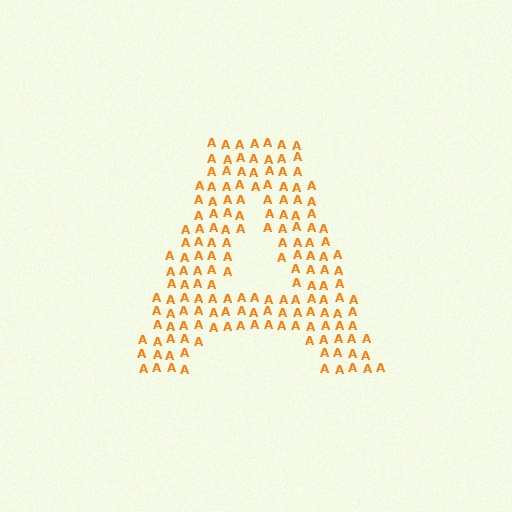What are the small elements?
The small elements are letter A's.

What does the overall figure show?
The overall figure shows the letter A.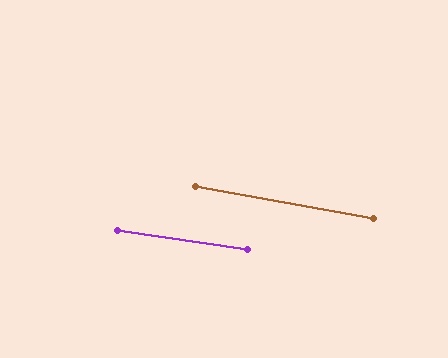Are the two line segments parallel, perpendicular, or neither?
Parallel — their directions differ by only 1.7°.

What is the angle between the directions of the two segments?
Approximately 2 degrees.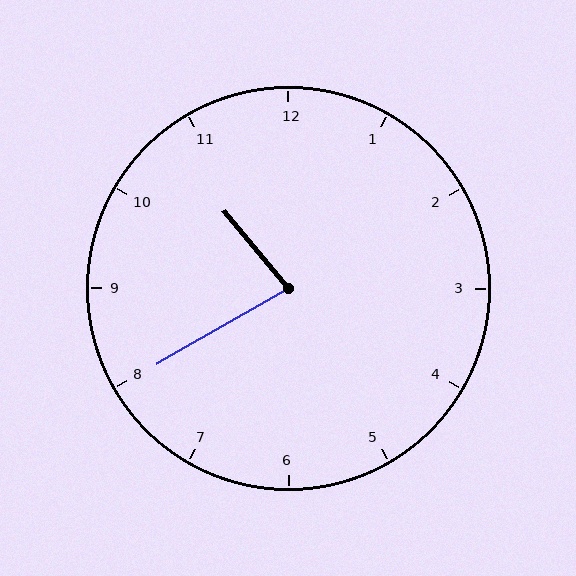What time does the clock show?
10:40.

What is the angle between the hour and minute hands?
Approximately 80 degrees.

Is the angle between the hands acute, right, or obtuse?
It is acute.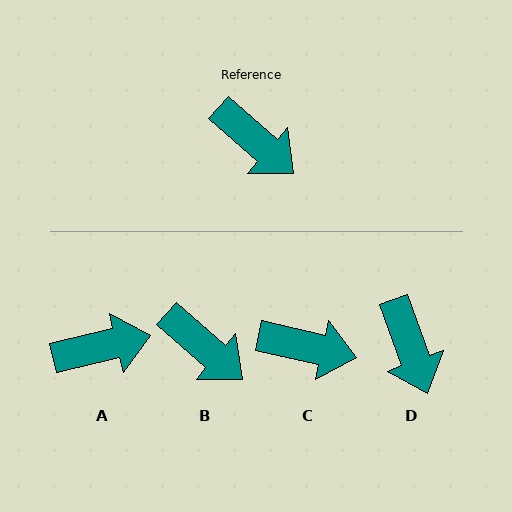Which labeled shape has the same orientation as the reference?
B.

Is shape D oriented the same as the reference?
No, it is off by about 29 degrees.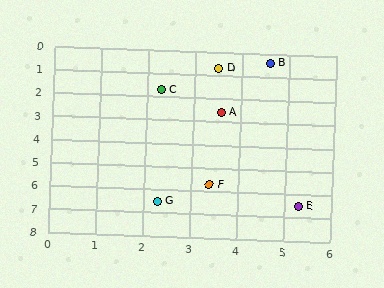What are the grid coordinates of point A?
Point A is at approximately (3.6, 2.6).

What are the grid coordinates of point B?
Point B is at approximately (4.6, 0.4).